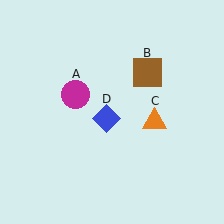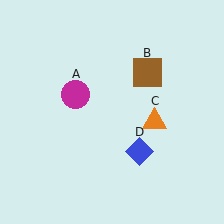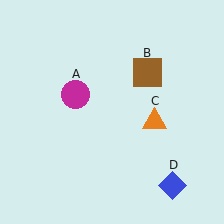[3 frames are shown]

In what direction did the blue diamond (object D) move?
The blue diamond (object D) moved down and to the right.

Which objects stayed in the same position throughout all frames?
Magenta circle (object A) and brown square (object B) and orange triangle (object C) remained stationary.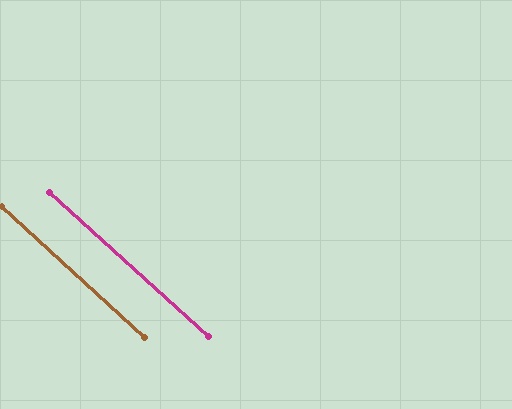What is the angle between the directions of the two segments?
Approximately 0 degrees.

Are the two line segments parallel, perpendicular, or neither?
Parallel — their directions differ by only 0.5°.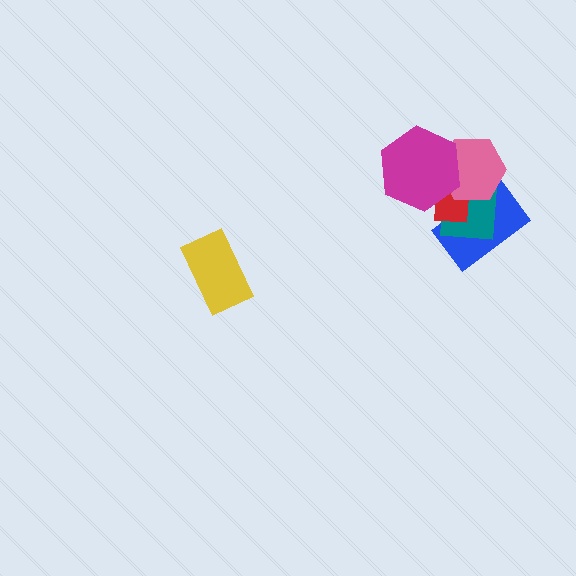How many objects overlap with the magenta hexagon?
3 objects overlap with the magenta hexagon.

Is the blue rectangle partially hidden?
Yes, it is partially covered by another shape.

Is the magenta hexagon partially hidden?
No, no other shape covers it.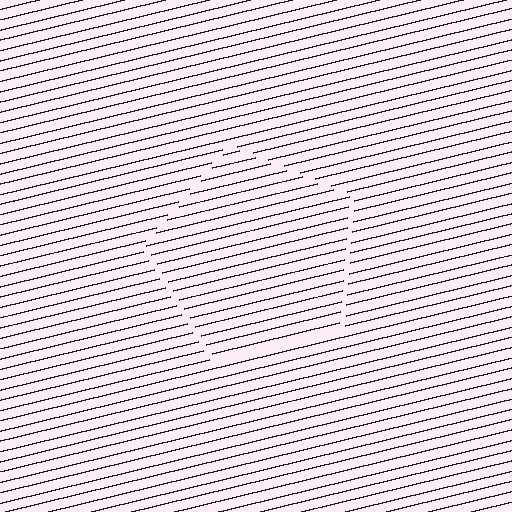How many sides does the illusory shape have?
5 sides — the line-ends trace a pentagon.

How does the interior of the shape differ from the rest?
The interior of the shape contains the same grating, shifted by half a period — the contour is defined by the phase discontinuity where line-ends from the inner and outer gratings abut.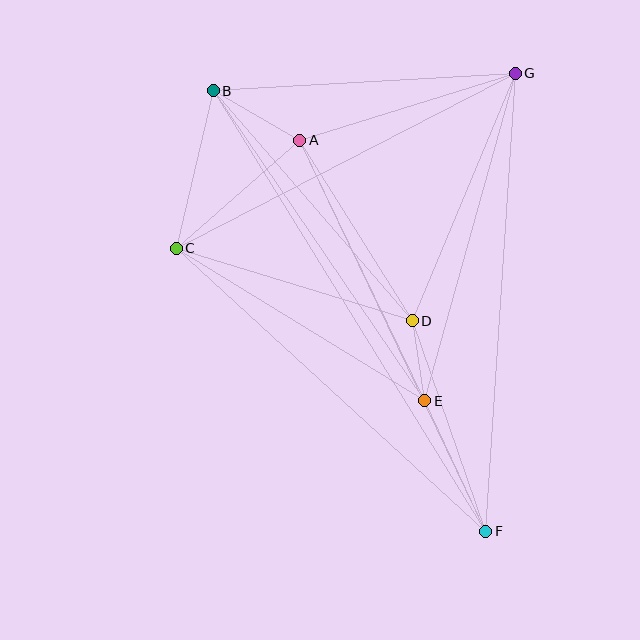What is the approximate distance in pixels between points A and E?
The distance between A and E is approximately 289 pixels.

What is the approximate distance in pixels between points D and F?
The distance between D and F is approximately 223 pixels.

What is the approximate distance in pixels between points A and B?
The distance between A and B is approximately 100 pixels.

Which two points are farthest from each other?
Points B and F are farthest from each other.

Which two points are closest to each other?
Points D and E are closest to each other.